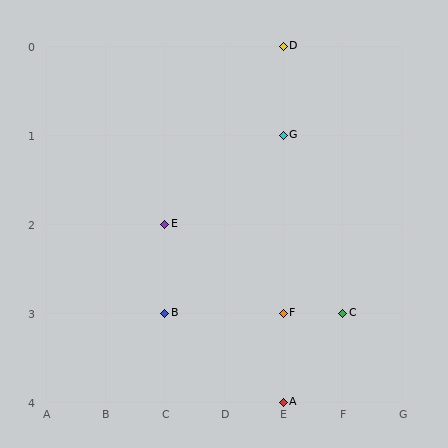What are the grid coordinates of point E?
Point E is at grid coordinates (C, 2).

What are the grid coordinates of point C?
Point C is at grid coordinates (F, 3).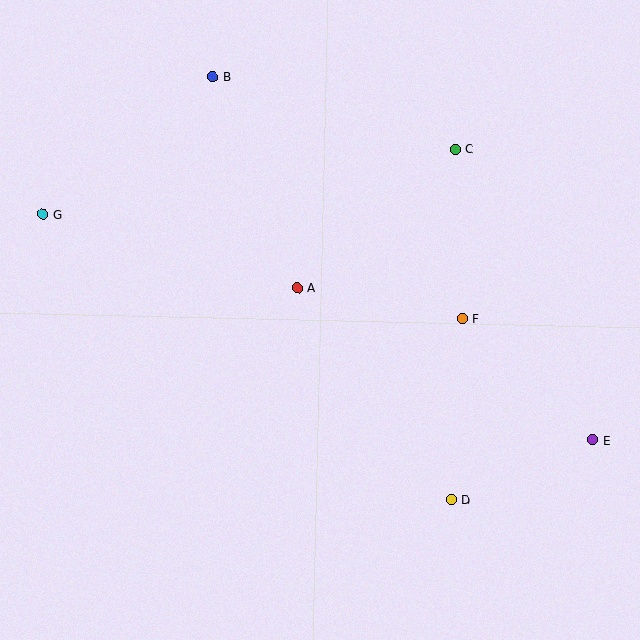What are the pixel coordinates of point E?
Point E is at (593, 440).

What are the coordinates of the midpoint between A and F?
The midpoint between A and F is at (380, 303).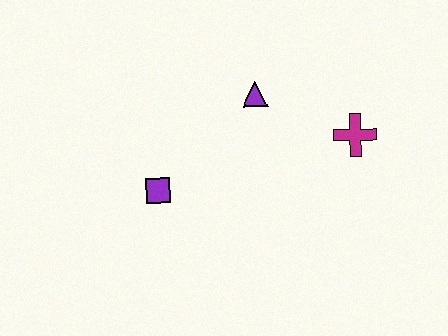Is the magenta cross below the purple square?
No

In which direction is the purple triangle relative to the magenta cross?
The purple triangle is to the left of the magenta cross.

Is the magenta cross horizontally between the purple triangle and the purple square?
No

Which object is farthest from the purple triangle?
The purple square is farthest from the purple triangle.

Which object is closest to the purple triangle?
The magenta cross is closest to the purple triangle.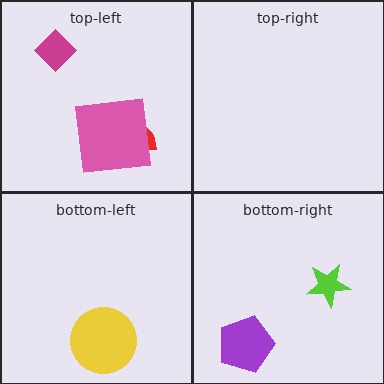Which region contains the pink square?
The top-left region.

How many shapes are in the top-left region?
3.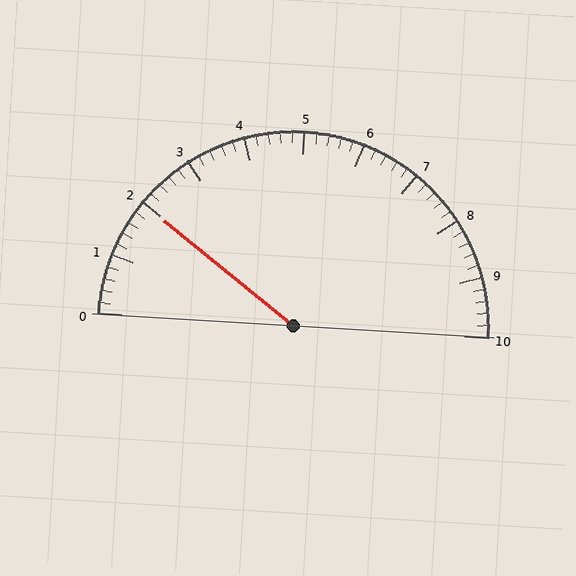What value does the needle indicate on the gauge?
The needle indicates approximately 2.0.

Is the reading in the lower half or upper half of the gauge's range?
The reading is in the lower half of the range (0 to 10).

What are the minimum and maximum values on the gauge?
The gauge ranges from 0 to 10.